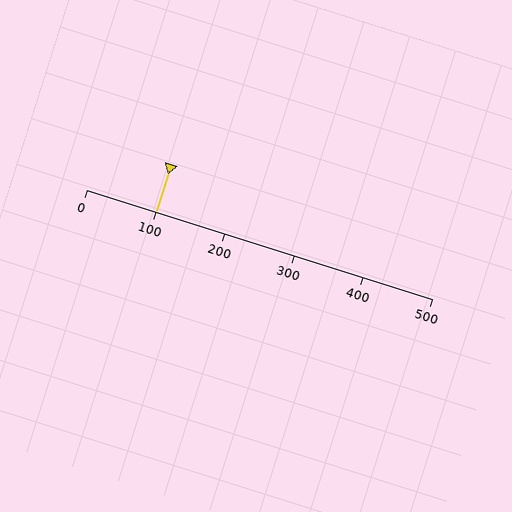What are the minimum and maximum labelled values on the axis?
The axis runs from 0 to 500.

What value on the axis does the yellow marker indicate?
The marker indicates approximately 100.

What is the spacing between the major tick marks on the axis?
The major ticks are spaced 100 apart.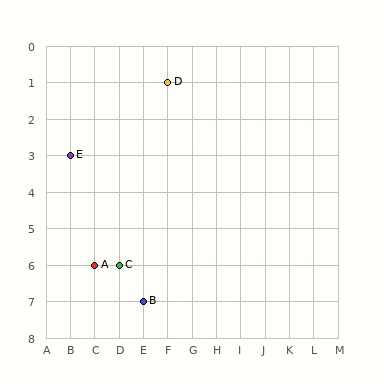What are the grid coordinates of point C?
Point C is at grid coordinates (D, 6).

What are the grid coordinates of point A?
Point A is at grid coordinates (C, 6).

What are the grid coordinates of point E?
Point E is at grid coordinates (B, 3).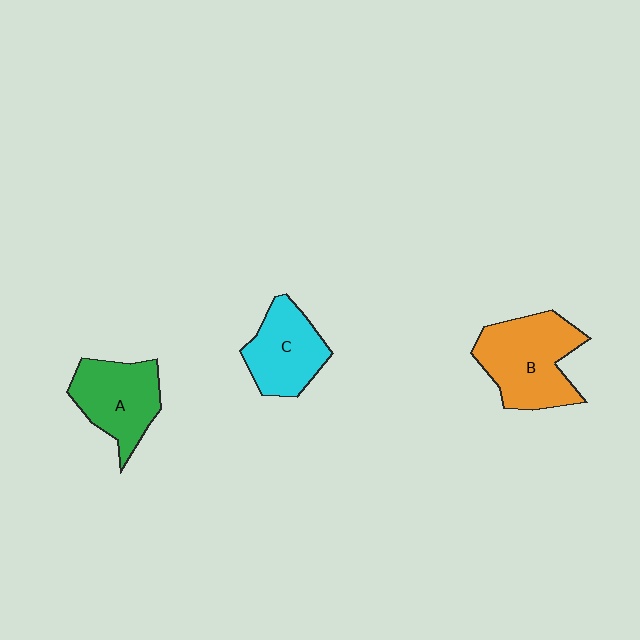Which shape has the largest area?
Shape B (orange).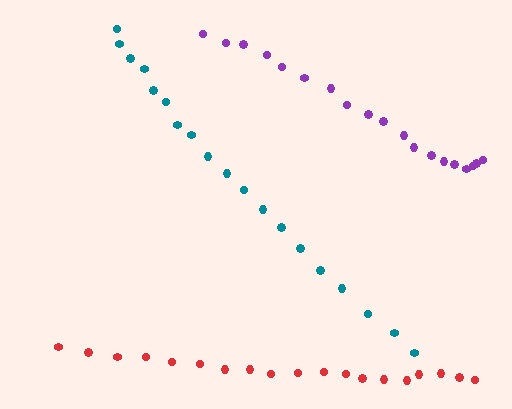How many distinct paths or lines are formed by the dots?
There are 3 distinct paths.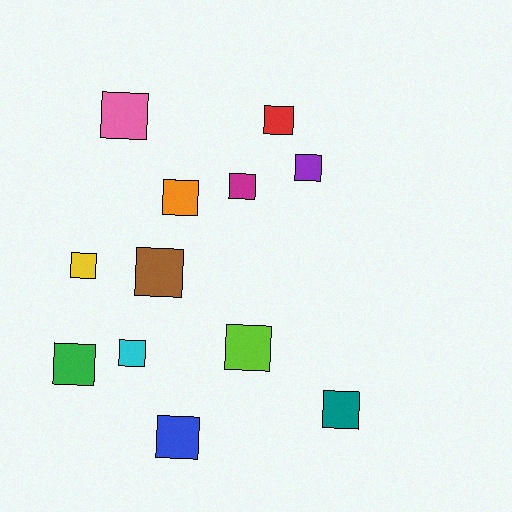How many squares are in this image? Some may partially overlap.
There are 12 squares.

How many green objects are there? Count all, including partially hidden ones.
There is 1 green object.